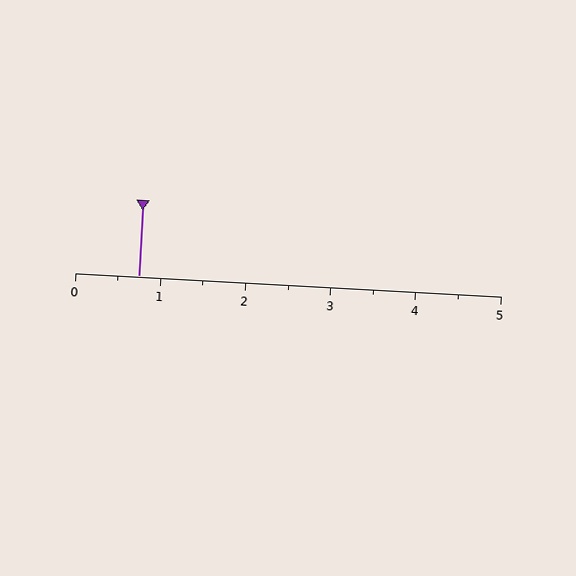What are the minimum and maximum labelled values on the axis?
The axis runs from 0 to 5.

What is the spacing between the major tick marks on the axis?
The major ticks are spaced 1 apart.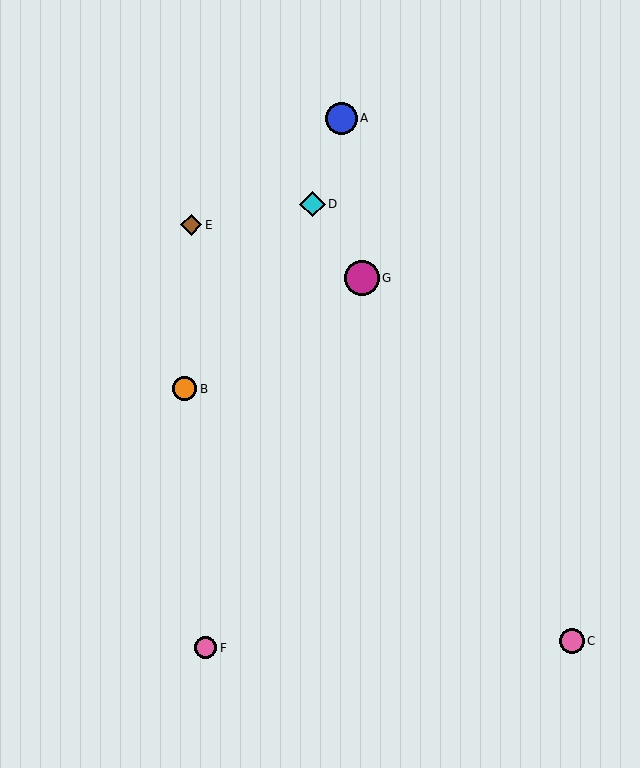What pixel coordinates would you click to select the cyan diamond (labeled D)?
Click at (313, 204) to select the cyan diamond D.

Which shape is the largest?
The magenta circle (labeled G) is the largest.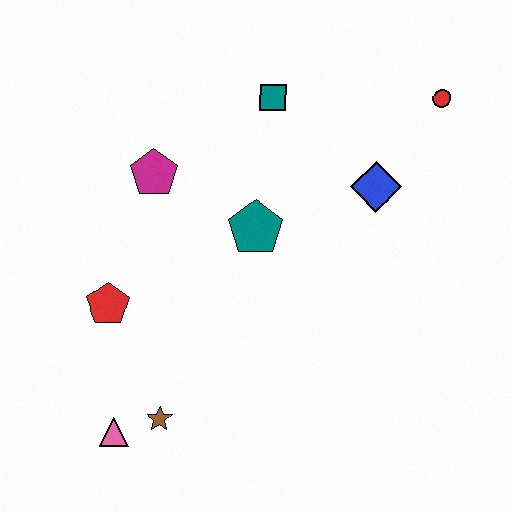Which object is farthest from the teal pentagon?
The pink triangle is farthest from the teal pentagon.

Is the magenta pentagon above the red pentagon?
Yes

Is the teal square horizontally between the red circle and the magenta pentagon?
Yes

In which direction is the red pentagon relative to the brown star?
The red pentagon is above the brown star.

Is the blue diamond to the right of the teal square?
Yes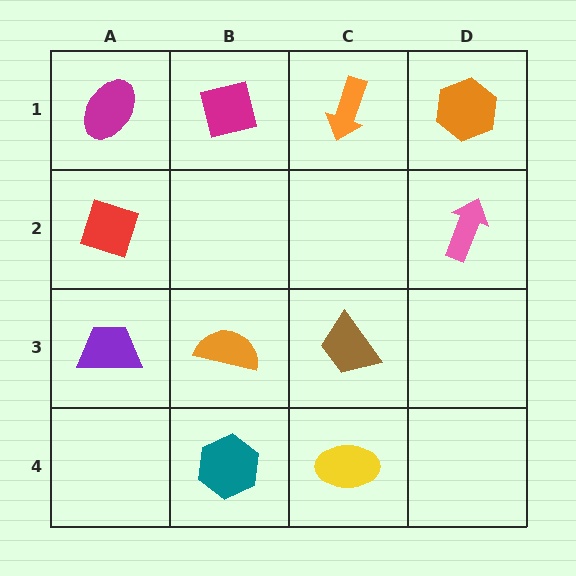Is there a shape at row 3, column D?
No, that cell is empty.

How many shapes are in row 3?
3 shapes.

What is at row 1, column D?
An orange hexagon.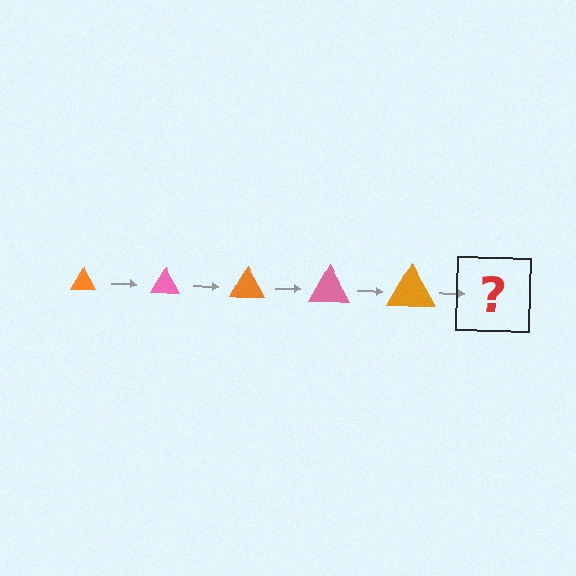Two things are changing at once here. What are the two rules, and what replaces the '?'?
The two rules are that the triangle grows larger each step and the color cycles through orange and pink. The '?' should be a pink triangle, larger than the previous one.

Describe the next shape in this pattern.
It should be a pink triangle, larger than the previous one.